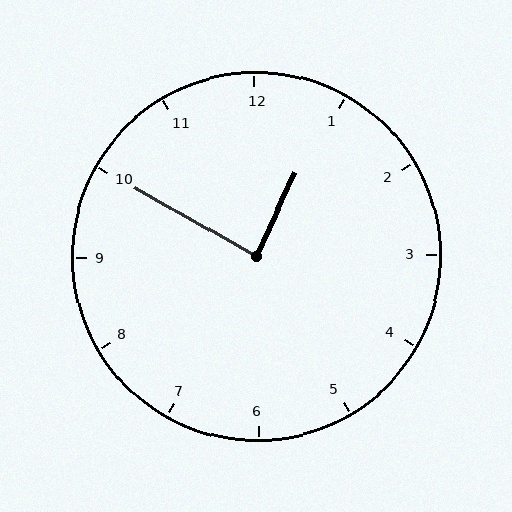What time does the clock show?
12:50.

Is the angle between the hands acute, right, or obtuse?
It is right.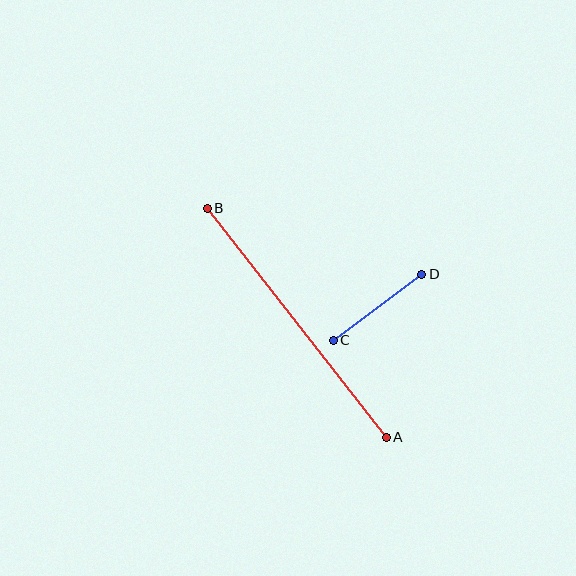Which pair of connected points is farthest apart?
Points A and B are farthest apart.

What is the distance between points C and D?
The distance is approximately 110 pixels.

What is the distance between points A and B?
The distance is approximately 291 pixels.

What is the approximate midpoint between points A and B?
The midpoint is at approximately (297, 323) pixels.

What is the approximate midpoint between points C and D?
The midpoint is at approximately (377, 307) pixels.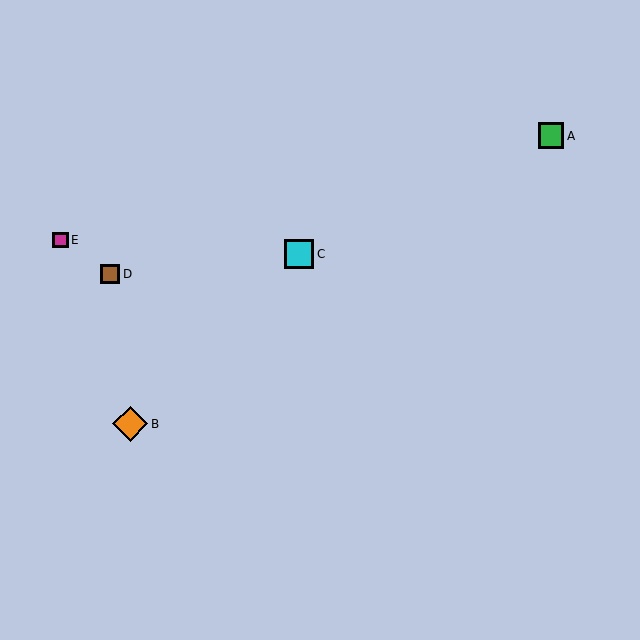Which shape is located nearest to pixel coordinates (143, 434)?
The orange diamond (labeled B) at (130, 424) is nearest to that location.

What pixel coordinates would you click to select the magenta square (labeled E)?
Click at (60, 240) to select the magenta square E.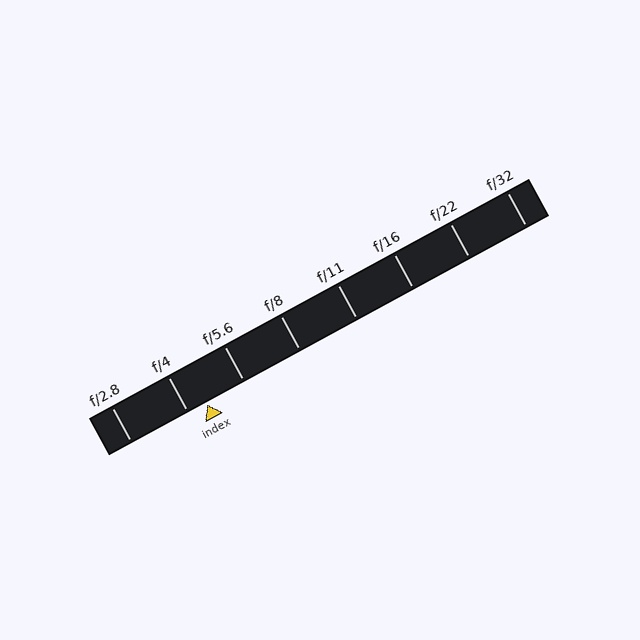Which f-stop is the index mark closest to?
The index mark is closest to f/4.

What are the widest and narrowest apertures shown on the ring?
The widest aperture shown is f/2.8 and the narrowest is f/32.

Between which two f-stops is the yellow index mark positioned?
The index mark is between f/4 and f/5.6.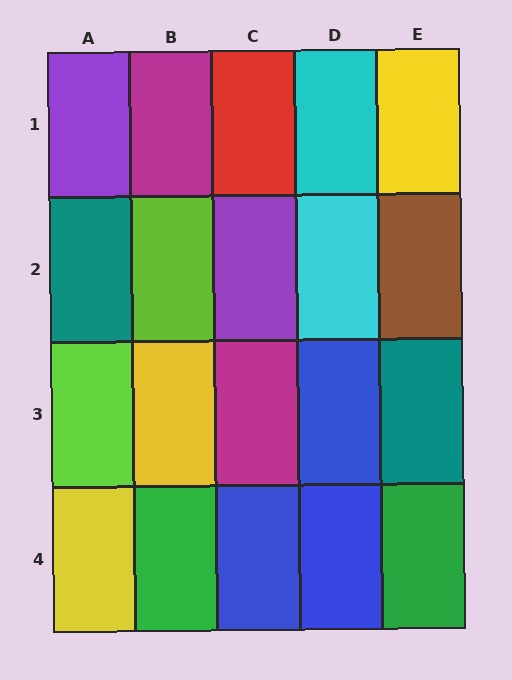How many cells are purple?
2 cells are purple.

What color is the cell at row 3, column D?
Blue.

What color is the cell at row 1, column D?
Cyan.